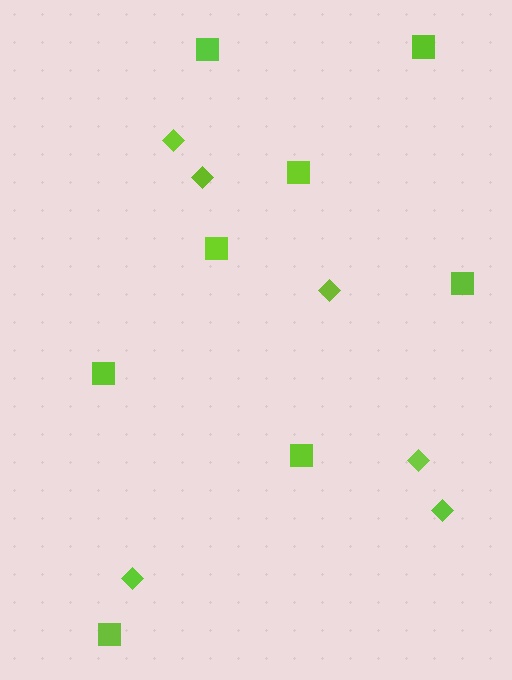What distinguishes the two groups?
There are 2 groups: one group of diamonds (6) and one group of squares (8).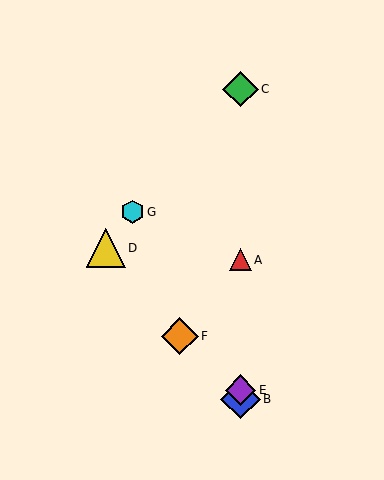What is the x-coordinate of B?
Object B is at x≈240.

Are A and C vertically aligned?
Yes, both are at x≈240.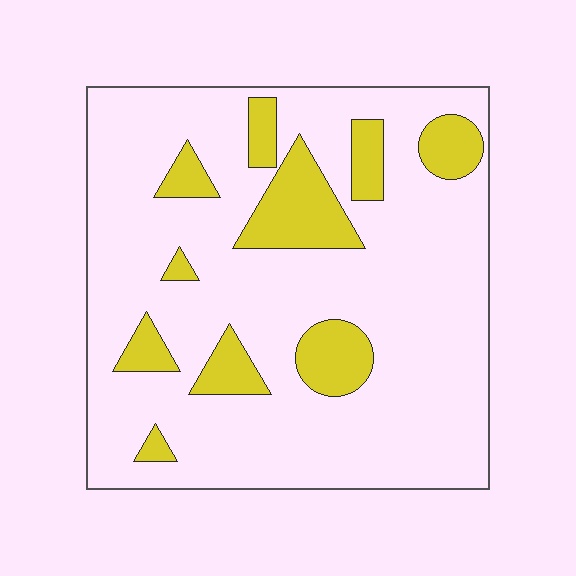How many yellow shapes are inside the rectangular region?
10.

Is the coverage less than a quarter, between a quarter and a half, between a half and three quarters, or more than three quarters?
Less than a quarter.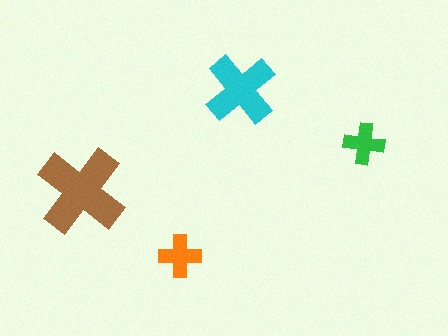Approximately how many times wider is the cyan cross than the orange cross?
About 1.5 times wider.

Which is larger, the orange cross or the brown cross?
The brown one.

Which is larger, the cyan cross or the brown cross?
The brown one.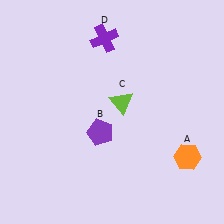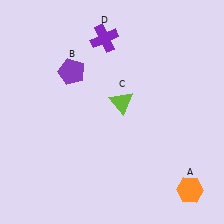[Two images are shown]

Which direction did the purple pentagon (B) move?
The purple pentagon (B) moved up.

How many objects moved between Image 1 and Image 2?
2 objects moved between the two images.